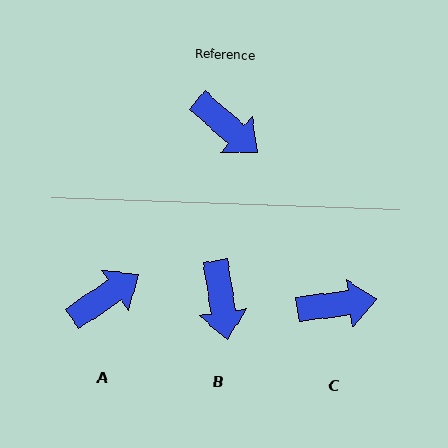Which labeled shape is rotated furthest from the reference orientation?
A, about 75 degrees away.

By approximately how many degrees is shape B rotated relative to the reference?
Approximately 40 degrees clockwise.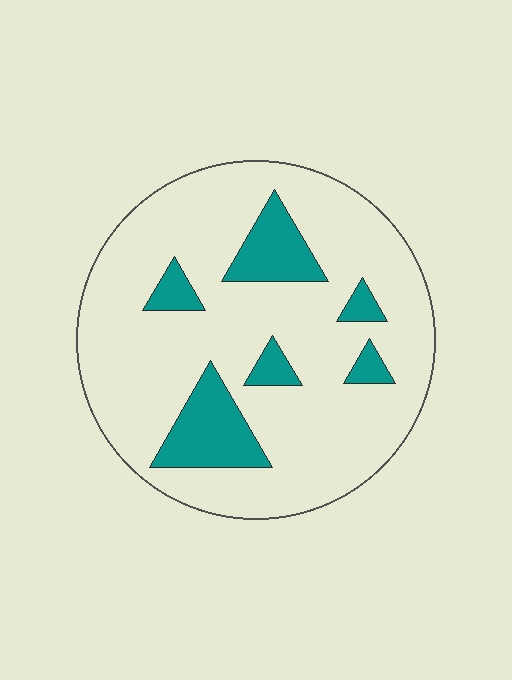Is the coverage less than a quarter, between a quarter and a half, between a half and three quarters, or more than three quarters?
Less than a quarter.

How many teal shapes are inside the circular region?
6.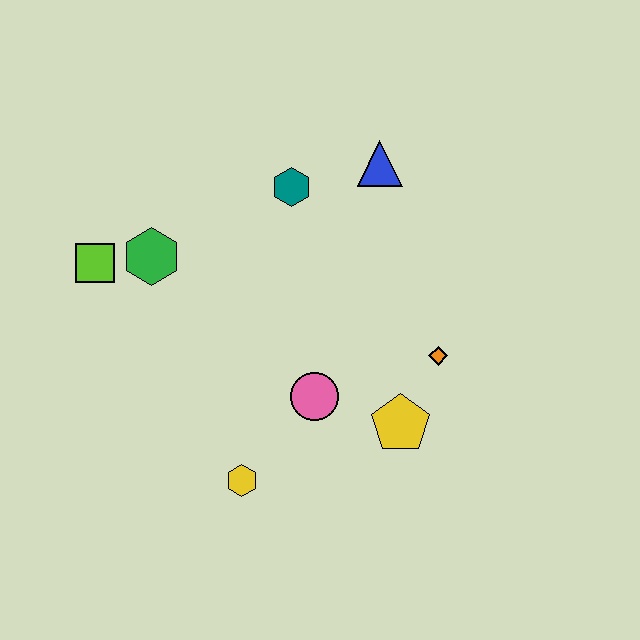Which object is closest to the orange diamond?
The yellow pentagon is closest to the orange diamond.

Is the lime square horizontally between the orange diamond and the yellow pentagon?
No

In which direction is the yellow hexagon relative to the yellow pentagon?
The yellow hexagon is to the left of the yellow pentagon.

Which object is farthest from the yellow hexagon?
The blue triangle is farthest from the yellow hexagon.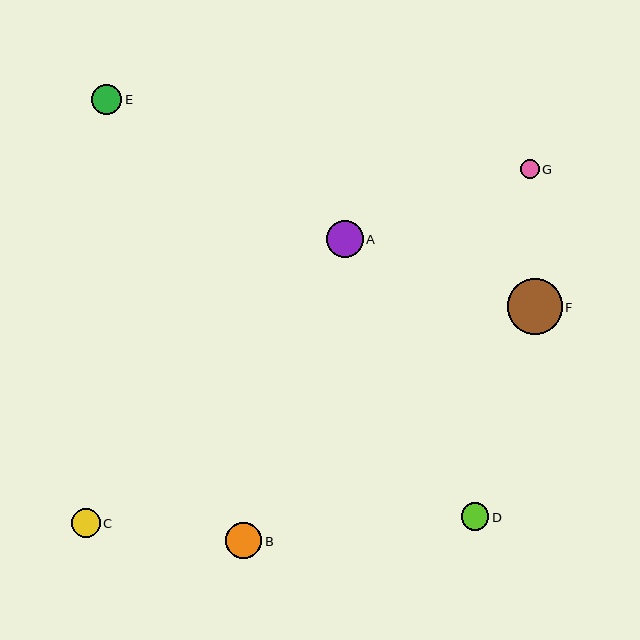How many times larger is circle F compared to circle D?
Circle F is approximately 2.0 times the size of circle D.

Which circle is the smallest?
Circle G is the smallest with a size of approximately 19 pixels.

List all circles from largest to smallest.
From largest to smallest: F, A, B, E, C, D, G.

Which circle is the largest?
Circle F is the largest with a size of approximately 55 pixels.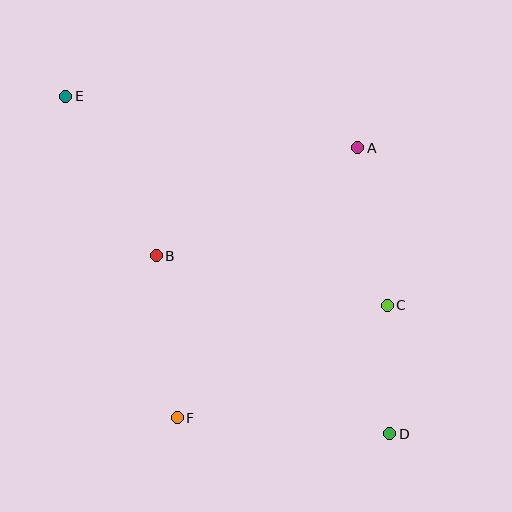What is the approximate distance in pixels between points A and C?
The distance between A and C is approximately 160 pixels.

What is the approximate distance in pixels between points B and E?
The distance between B and E is approximately 183 pixels.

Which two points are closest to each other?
Points C and D are closest to each other.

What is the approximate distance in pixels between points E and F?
The distance between E and F is approximately 340 pixels.